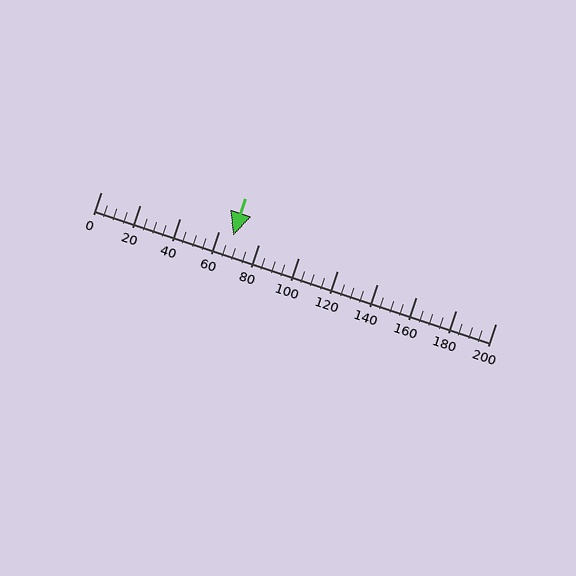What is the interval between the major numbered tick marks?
The major tick marks are spaced 20 units apart.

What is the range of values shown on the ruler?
The ruler shows values from 0 to 200.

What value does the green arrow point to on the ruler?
The green arrow points to approximately 67.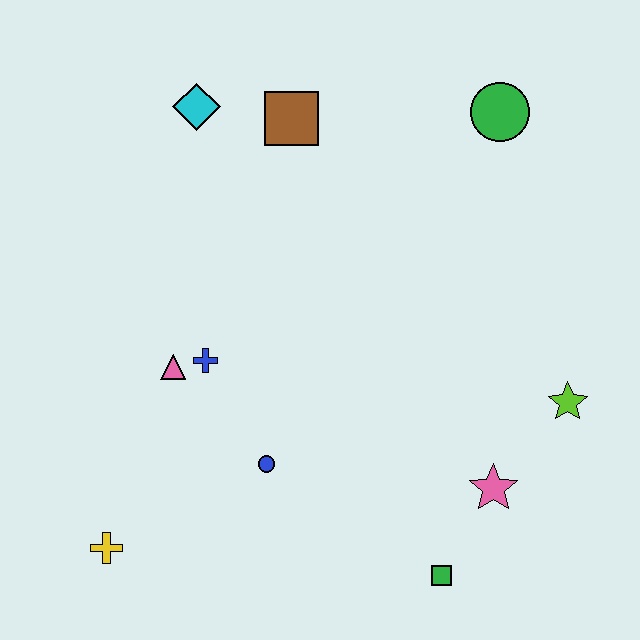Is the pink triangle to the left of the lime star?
Yes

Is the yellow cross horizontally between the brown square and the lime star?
No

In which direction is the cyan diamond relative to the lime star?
The cyan diamond is to the left of the lime star.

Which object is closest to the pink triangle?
The blue cross is closest to the pink triangle.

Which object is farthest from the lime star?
The yellow cross is farthest from the lime star.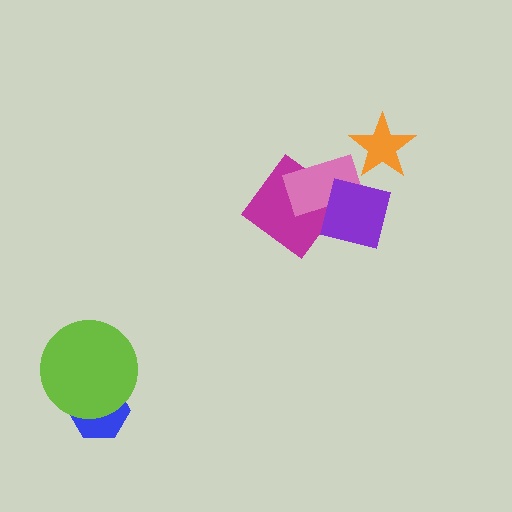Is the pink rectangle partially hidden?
Yes, it is partially covered by another shape.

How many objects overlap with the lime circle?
1 object overlaps with the lime circle.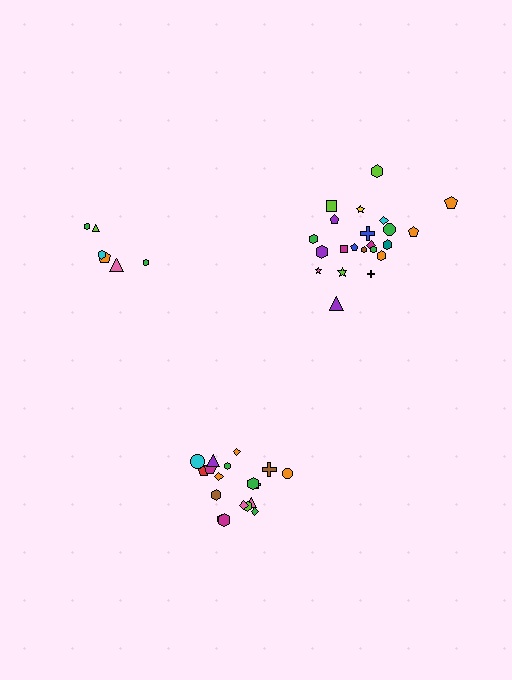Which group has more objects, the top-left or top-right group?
The top-right group.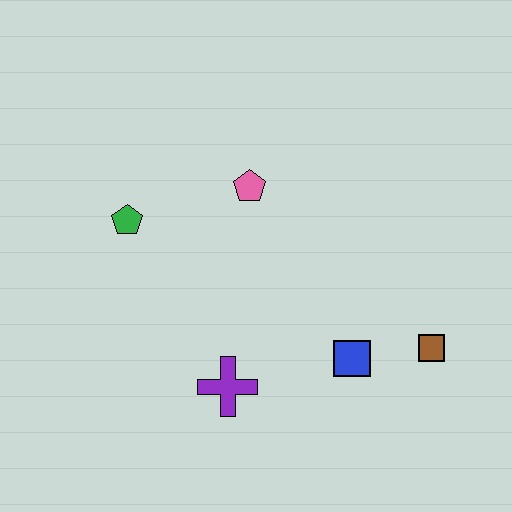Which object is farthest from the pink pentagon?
The brown square is farthest from the pink pentagon.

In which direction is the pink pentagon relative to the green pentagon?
The pink pentagon is to the right of the green pentagon.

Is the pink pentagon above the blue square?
Yes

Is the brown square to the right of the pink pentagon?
Yes